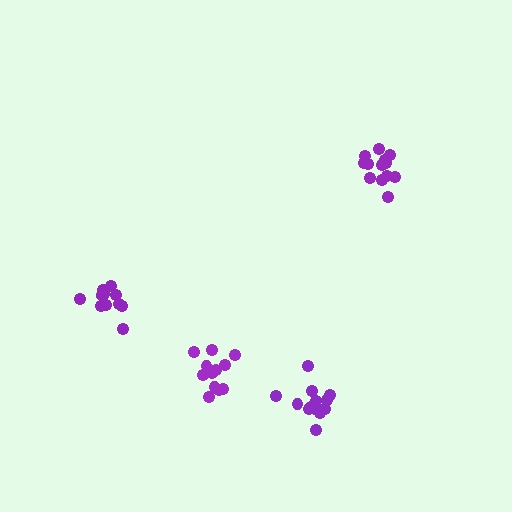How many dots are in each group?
Group 1: 12 dots, Group 2: 11 dots, Group 3: 14 dots, Group 4: 13 dots (50 total).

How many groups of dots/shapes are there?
There are 4 groups.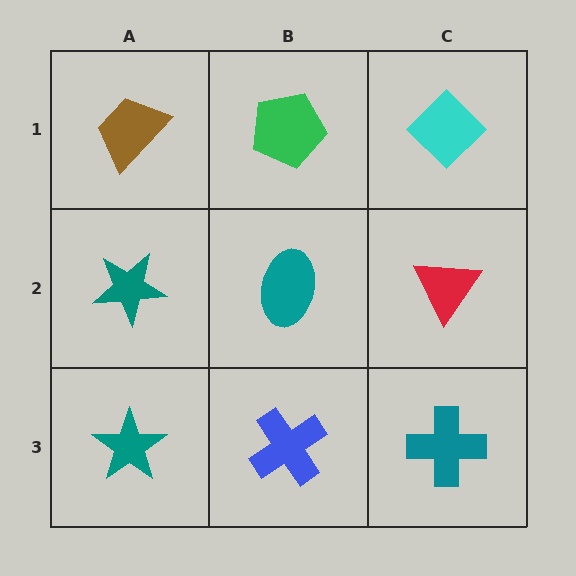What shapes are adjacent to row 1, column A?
A teal star (row 2, column A), a green pentagon (row 1, column B).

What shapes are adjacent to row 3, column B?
A teal ellipse (row 2, column B), a teal star (row 3, column A), a teal cross (row 3, column C).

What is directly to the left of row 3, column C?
A blue cross.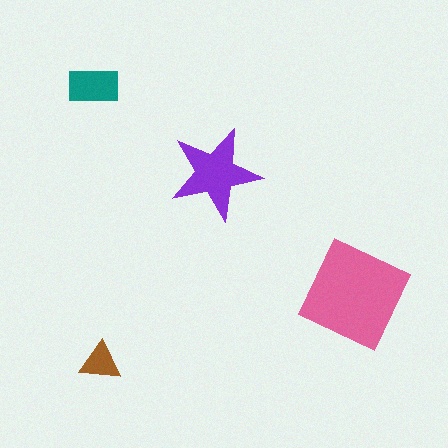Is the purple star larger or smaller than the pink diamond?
Smaller.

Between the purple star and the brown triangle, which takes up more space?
The purple star.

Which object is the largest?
The pink diamond.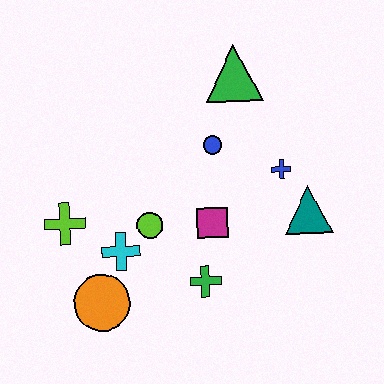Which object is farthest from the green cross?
The green triangle is farthest from the green cross.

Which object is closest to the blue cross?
The teal triangle is closest to the blue cross.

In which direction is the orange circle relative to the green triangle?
The orange circle is below the green triangle.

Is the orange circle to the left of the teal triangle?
Yes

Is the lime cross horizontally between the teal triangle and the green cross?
No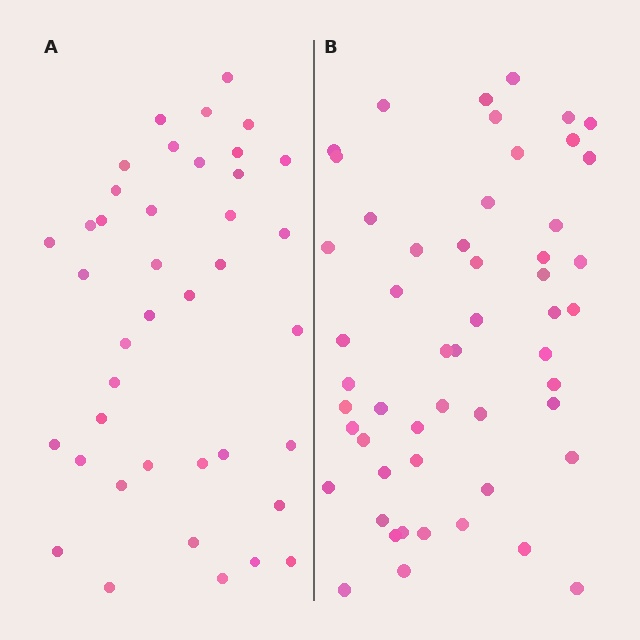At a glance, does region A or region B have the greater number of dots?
Region B (the right region) has more dots.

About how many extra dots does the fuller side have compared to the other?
Region B has approximately 15 more dots than region A.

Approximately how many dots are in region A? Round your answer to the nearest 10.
About 40 dots.